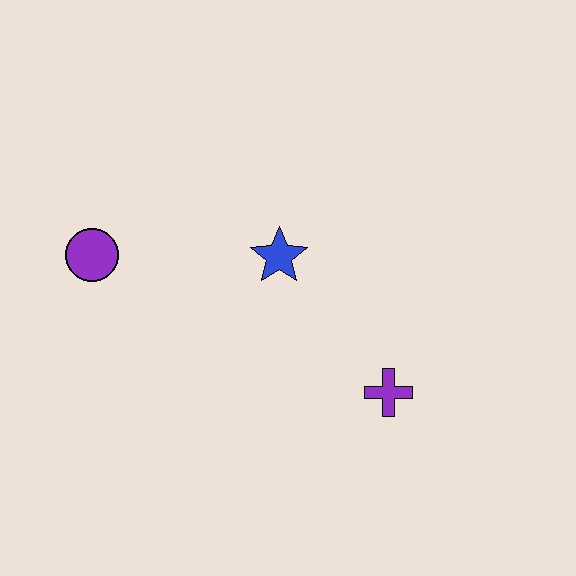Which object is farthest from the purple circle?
The purple cross is farthest from the purple circle.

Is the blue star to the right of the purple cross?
No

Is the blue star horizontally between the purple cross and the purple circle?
Yes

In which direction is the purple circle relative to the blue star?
The purple circle is to the left of the blue star.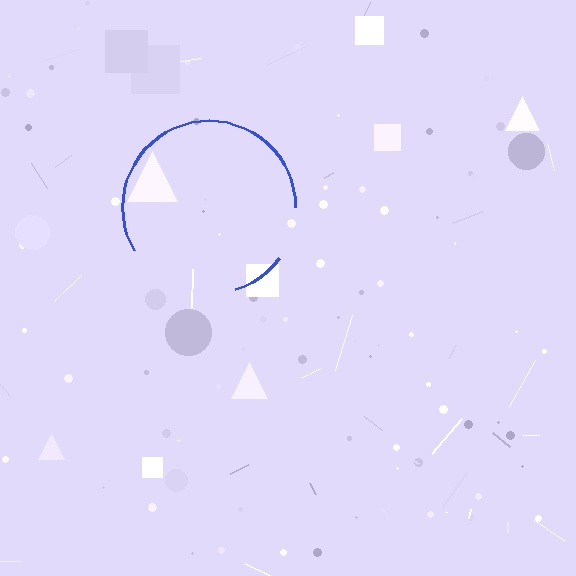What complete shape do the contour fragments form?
The contour fragments form a circle.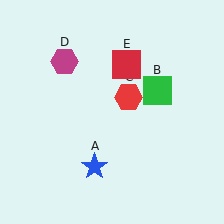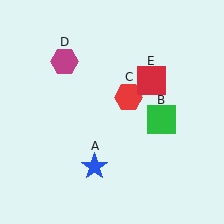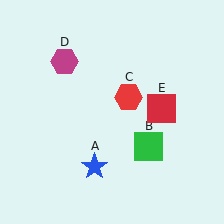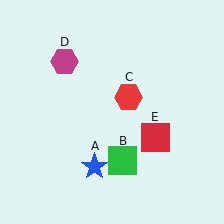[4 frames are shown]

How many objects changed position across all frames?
2 objects changed position: green square (object B), red square (object E).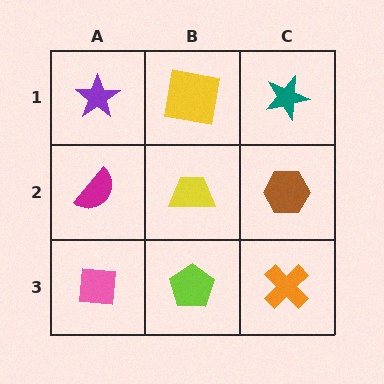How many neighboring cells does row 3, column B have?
3.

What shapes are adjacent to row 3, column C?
A brown hexagon (row 2, column C), a lime pentagon (row 3, column B).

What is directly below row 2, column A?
A pink square.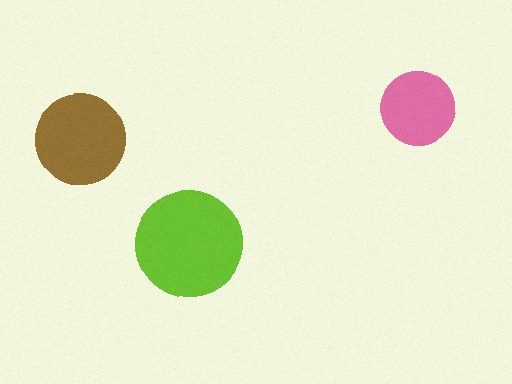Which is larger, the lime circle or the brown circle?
The lime one.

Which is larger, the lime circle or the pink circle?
The lime one.